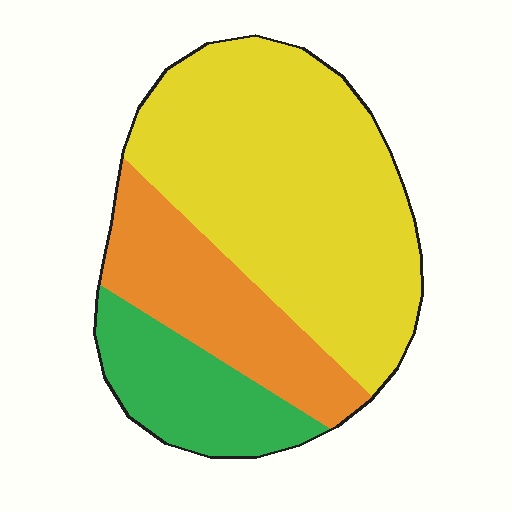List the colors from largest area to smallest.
From largest to smallest: yellow, orange, green.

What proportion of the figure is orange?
Orange takes up about one quarter (1/4) of the figure.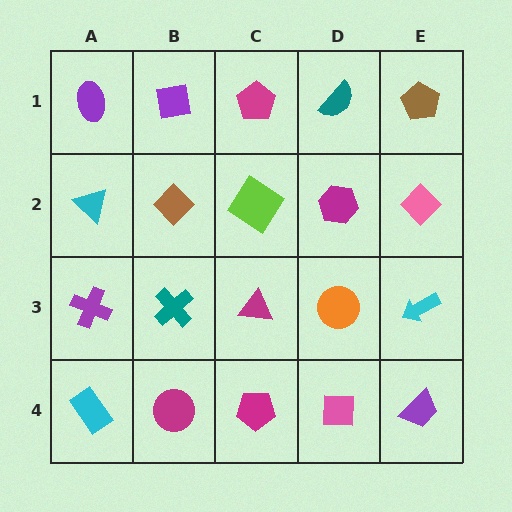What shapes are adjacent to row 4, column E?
A cyan arrow (row 3, column E), a pink square (row 4, column D).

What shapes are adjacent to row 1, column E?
A pink diamond (row 2, column E), a teal semicircle (row 1, column D).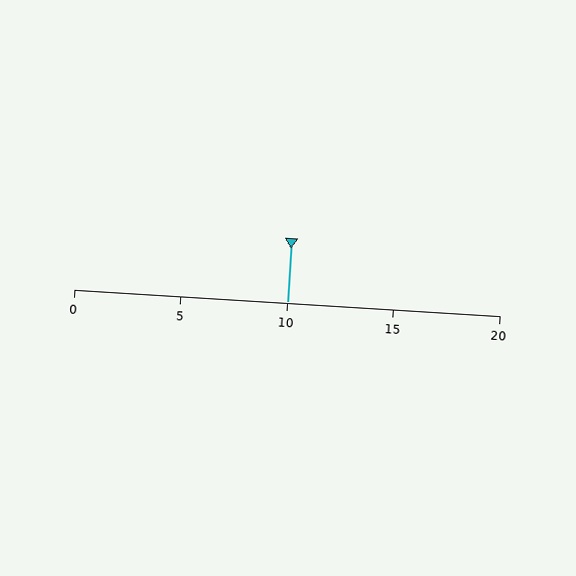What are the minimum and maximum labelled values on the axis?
The axis runs from 0 to 20.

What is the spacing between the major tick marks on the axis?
The major ticks are spaced 5 apart.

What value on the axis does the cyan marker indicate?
The marker indicates approximately 10.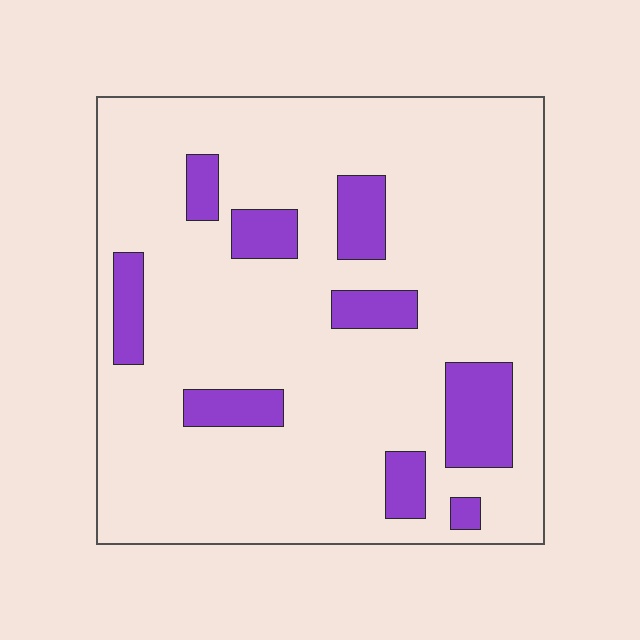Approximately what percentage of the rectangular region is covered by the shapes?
Approximately 15%.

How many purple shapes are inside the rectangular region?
9.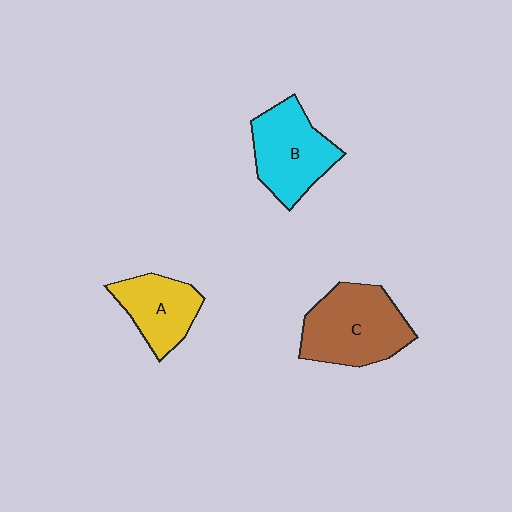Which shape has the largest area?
Shape C (brown).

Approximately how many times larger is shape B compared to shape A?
Approximately 1.3 times.